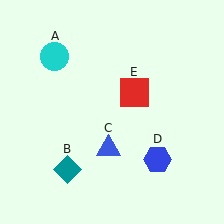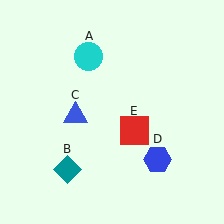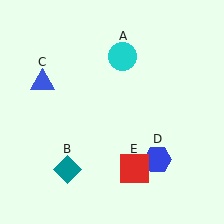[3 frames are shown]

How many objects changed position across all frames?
3 objects changed position: cyan circle (object A), blue triangle (object C), red square (object E).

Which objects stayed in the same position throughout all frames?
Teal diamond (object B) and blue hexagon (object D) remained stationary.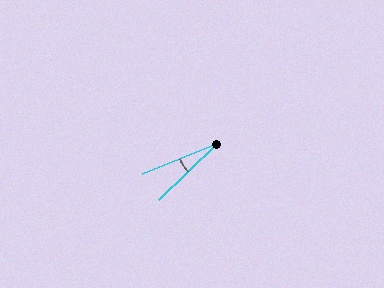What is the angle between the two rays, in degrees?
Approximately 22 degrees.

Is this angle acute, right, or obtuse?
It is acute.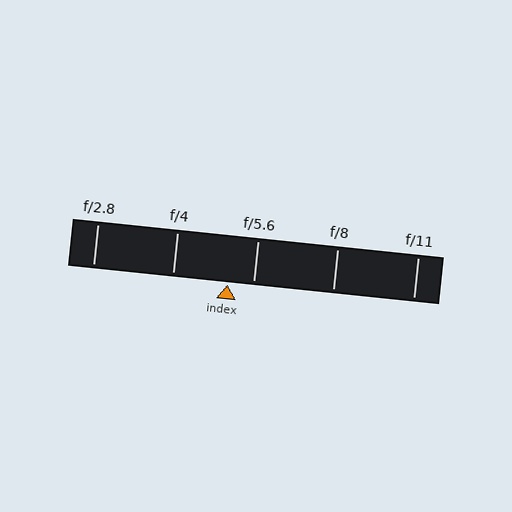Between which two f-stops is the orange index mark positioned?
The index mark is between f/4 and f/5.6.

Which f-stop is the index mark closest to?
The index mark is closest to f/5.6.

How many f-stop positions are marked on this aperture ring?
There are 5 f-stop positions marked.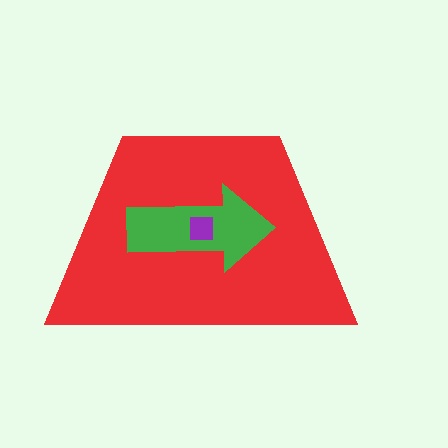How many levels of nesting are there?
3.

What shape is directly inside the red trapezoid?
The green arrow.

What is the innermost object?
The purple square.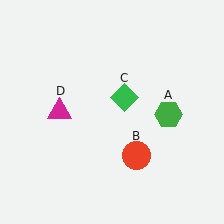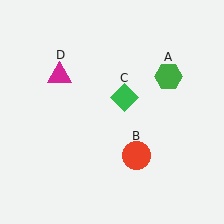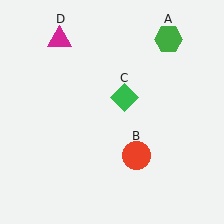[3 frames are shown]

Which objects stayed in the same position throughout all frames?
Red circle (object B) and green diamond (object C) remained stationary.